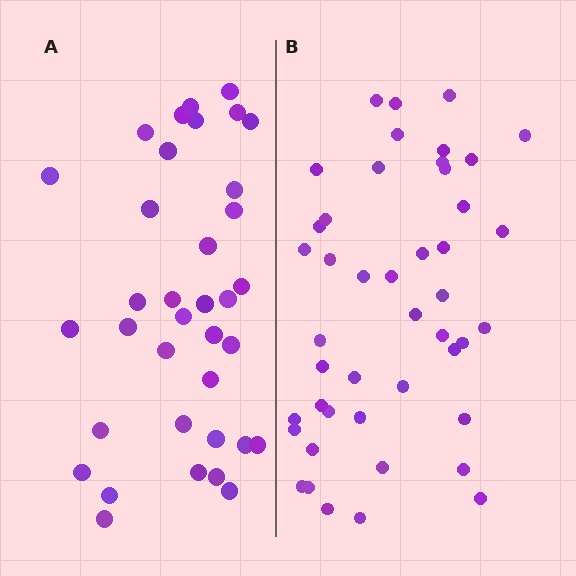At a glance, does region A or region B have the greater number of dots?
Region B (the right region) has more dots.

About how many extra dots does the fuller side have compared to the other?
Region B has roughly 8 or so more dots than region A.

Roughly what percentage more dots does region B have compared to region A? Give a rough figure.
About 25% more.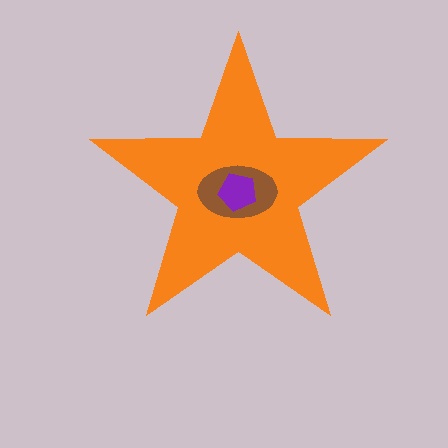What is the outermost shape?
The orange star.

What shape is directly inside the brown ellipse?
The purple pentagon.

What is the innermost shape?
The purple pentagon.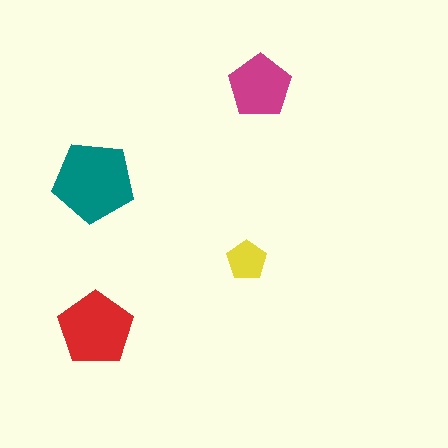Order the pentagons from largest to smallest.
the teal one, the red one, the magenta one, the yellow one.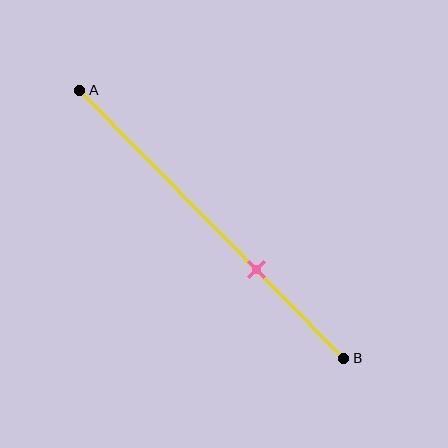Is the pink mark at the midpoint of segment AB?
No, the mark is at about 65% from A, not at the 50% midpoint.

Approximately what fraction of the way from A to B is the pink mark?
The pink mark is approximately 65% of the way from A to B.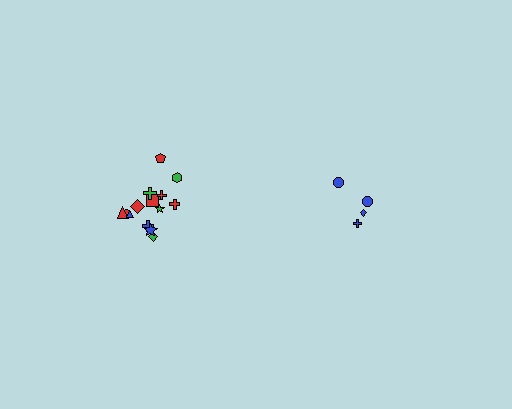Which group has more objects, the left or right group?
The left group.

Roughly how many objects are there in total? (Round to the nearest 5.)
Roughly 20 objects in total.